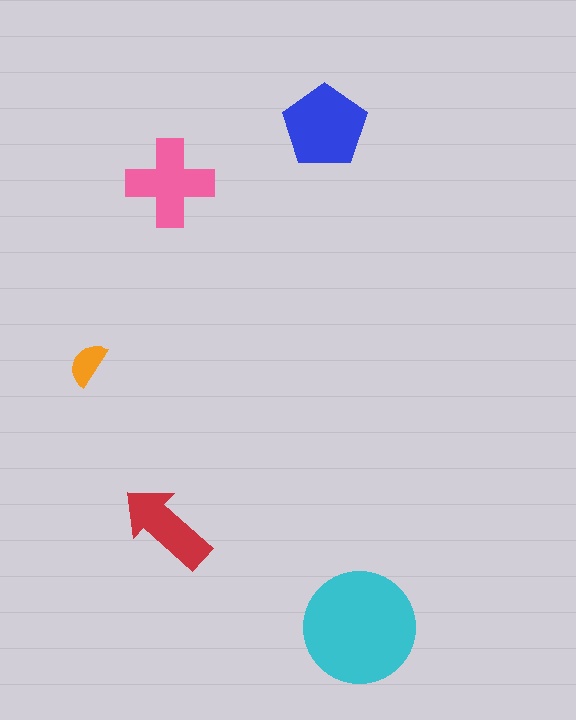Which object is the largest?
The cyan circle.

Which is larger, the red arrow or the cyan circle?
The cyan circle.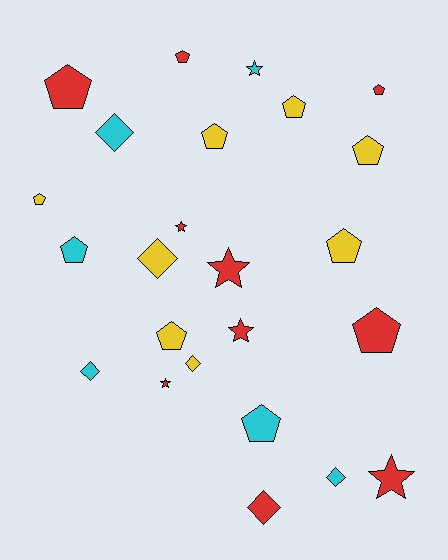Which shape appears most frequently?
Pentagon, with 12 objects.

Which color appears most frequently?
Red, with 10 objects.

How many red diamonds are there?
There is 1 red diamond.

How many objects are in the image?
There are 24 objects.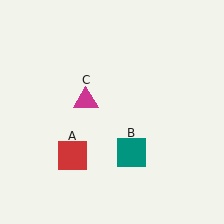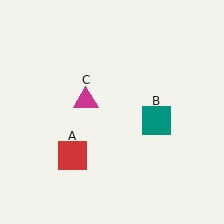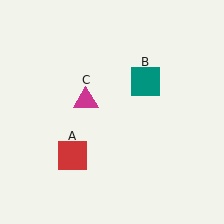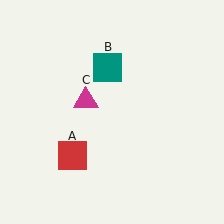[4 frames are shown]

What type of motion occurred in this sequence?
The teal square (object B) rotated counterclockwise around the center of the scene.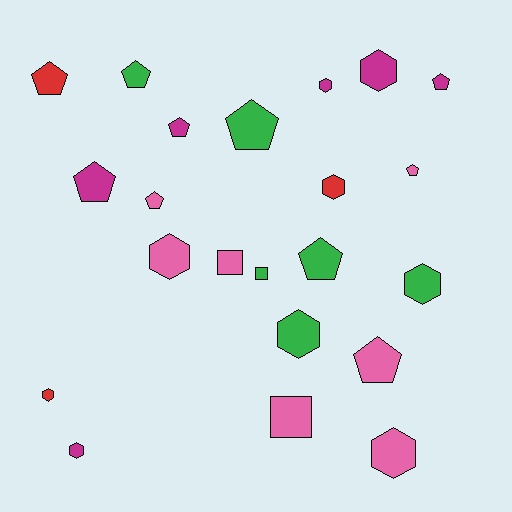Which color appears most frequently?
Pink, with 7 objects.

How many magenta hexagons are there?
There are 3 magenta hexagons.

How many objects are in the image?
There are 22 objects.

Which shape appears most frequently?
Pentagon, with 10 objects.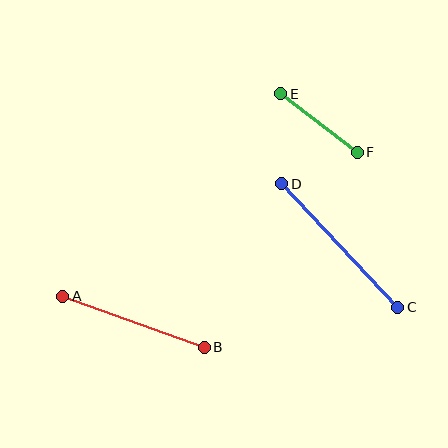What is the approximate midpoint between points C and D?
The midpoint is at approximately (340, 246) pixels.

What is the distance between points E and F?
The distance is approximately 96 pixels.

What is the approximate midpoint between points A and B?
The midpoint is at approximately (134, 322) pixels.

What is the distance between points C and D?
The distance is approximately 169 pixels.